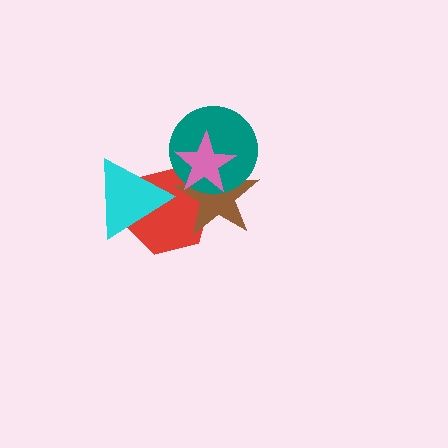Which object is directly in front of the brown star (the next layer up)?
The teal circle is directly in front of the brown star.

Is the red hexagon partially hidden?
Yes, it is partially covered by another shape.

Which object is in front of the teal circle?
The pink star is in front of the teal circle.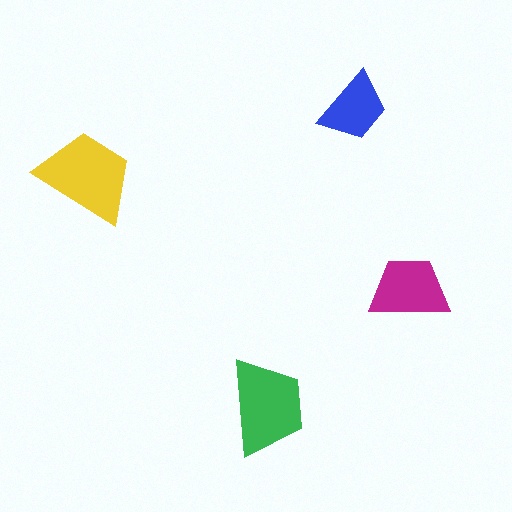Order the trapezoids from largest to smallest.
the yellow one, the green one, the magenta one, the blue one.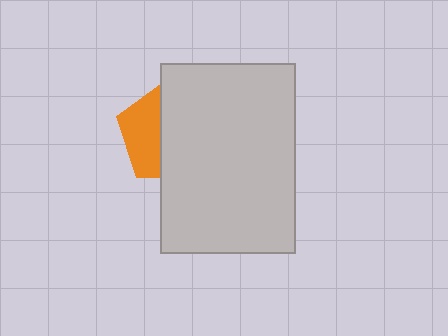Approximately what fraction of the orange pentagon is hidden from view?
Roughly 62% of the orange pentagon is hidden behind the light gray rectangle.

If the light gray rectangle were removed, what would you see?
You would see the complete orange pentagon.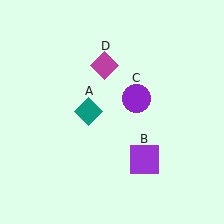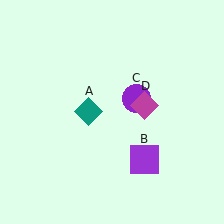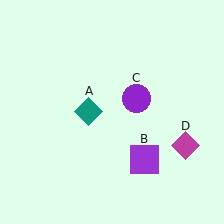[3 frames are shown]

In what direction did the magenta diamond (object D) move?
The magenta diamond (object D) moved down and to the right.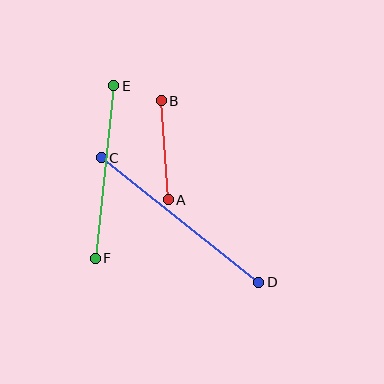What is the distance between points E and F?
The distance is approximately 174 pixels.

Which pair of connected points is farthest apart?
Points C and D are farthest apart.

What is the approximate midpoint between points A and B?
The midpoint is at approximately (165, 150) pixels.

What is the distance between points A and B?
The distance is approximately 100 pixels.